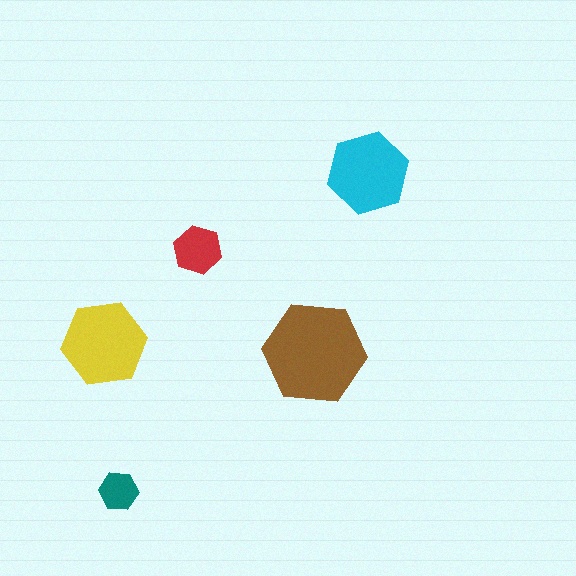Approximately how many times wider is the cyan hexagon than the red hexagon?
About 1.5 times wider.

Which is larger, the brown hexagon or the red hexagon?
The brown one.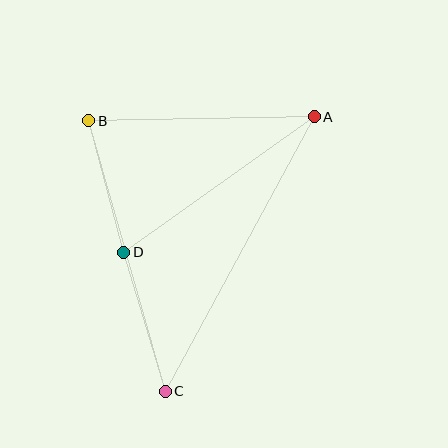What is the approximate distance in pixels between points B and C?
The distance between B and C is approximately 281 pixels.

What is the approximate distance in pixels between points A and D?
The distance between A and D is approximately 234 pixels.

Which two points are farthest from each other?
Points A and C are farthest from each other.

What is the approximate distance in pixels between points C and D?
The distance between C and D is approximately 145 pixels.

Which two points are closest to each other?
Points B and D are closest to each other.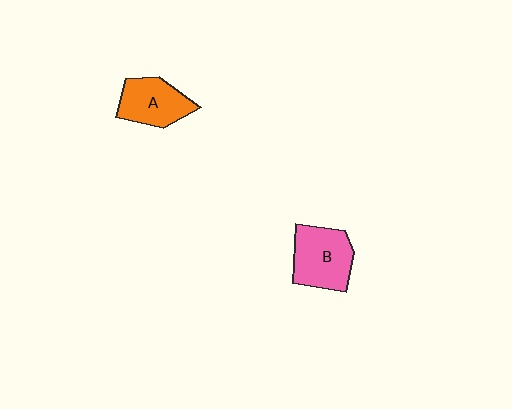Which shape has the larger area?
Shape B (pink).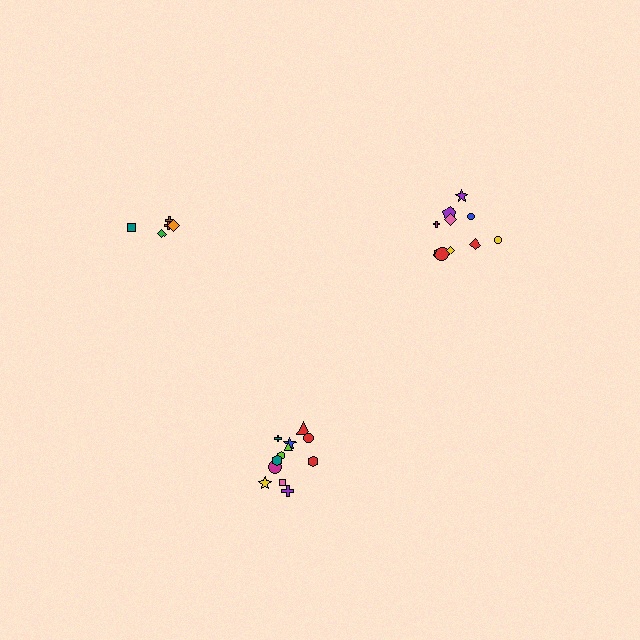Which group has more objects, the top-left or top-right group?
The top-right group.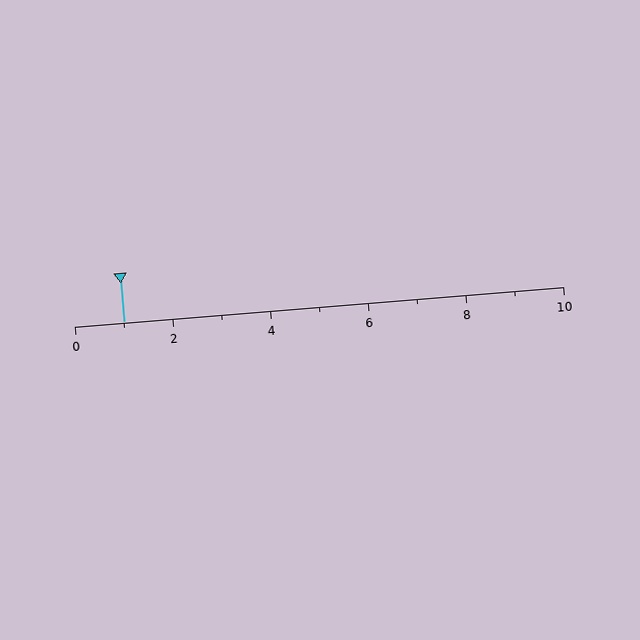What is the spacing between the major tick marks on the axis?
The major ticks are spaced 2 apart.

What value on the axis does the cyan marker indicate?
The marker indicates approximately 1.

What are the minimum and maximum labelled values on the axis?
The axis runs from 0 to 10.